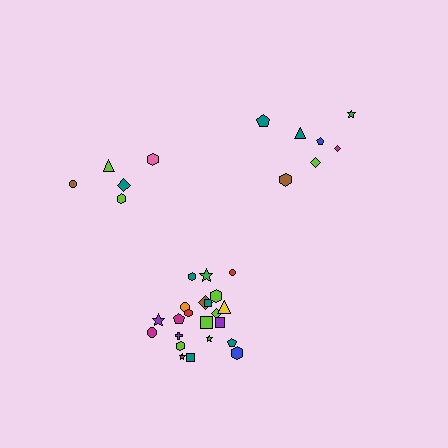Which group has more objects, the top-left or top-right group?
The top-right group.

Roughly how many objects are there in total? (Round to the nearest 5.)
Roughly 35 objects in total.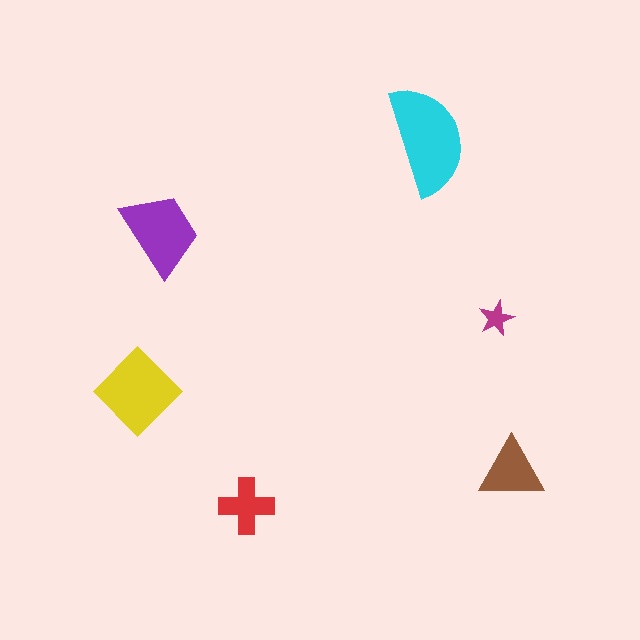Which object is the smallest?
The magenta star.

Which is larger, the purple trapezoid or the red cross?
The purple trapezoid.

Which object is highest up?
The cyan semicircle is topmost.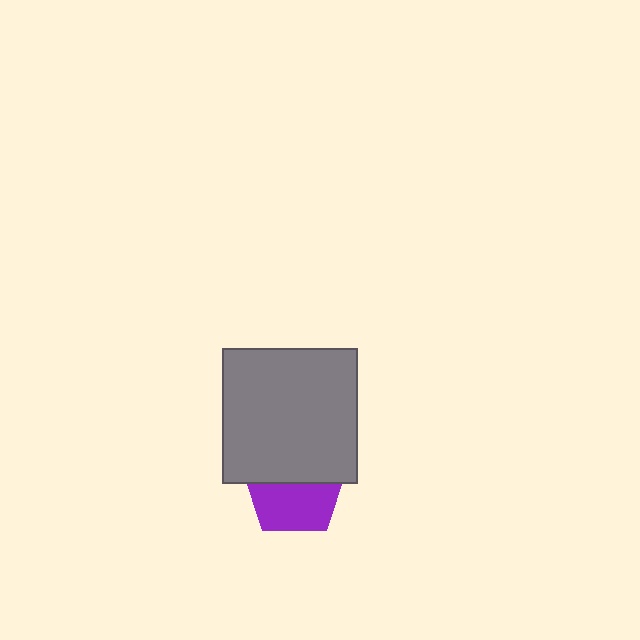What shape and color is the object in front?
The object in front is a gray square.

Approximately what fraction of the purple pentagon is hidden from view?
Roughly 47% of the purple pentagon is hidden behind the gray square.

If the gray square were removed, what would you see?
You would see the complete purple pentagon.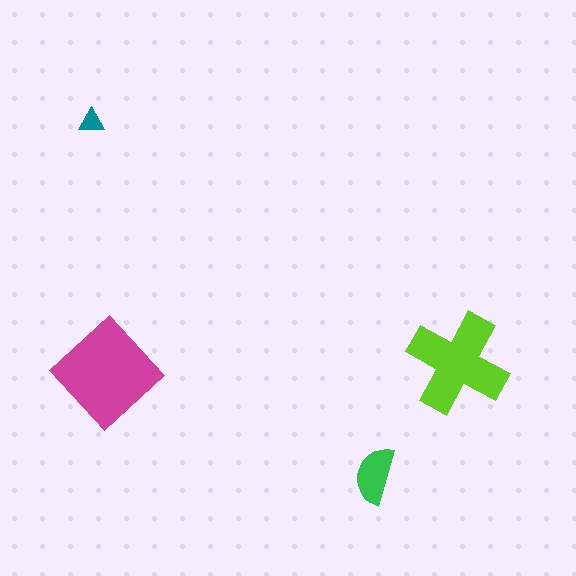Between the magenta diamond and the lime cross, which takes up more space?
The magenta diamond.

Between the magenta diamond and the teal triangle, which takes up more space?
The magenta diamond.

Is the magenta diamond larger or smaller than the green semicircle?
Larger.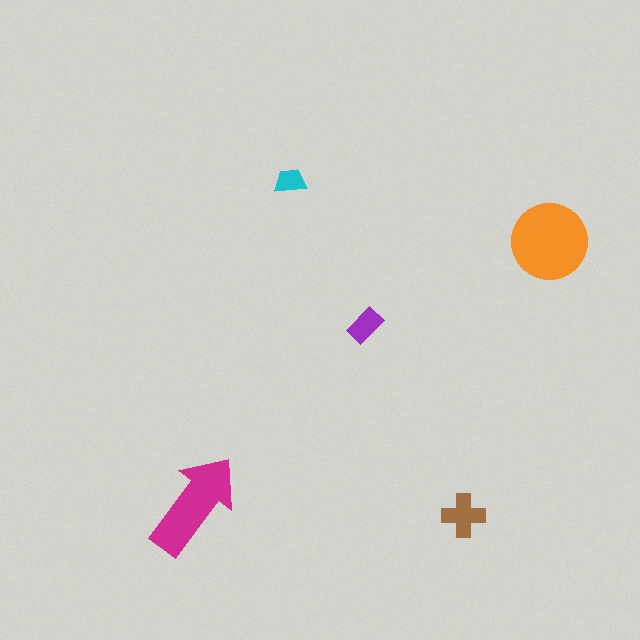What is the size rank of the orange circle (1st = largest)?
1st.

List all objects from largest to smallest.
The orange circle, the magenta arrow, the brown cross, the purple rectangle, the cyan trapezoid.